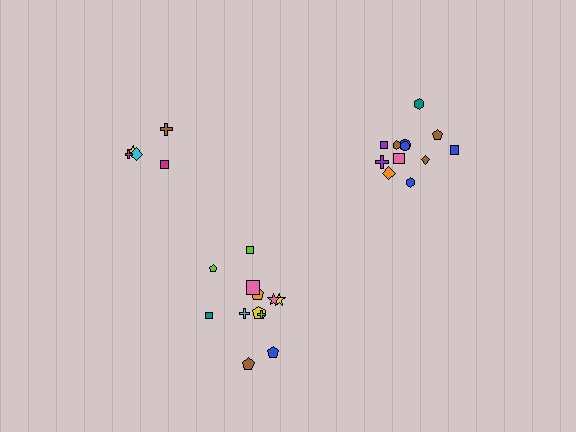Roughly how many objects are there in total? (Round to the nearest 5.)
Roughly 30 objects in total.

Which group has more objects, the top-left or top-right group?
The top-right group.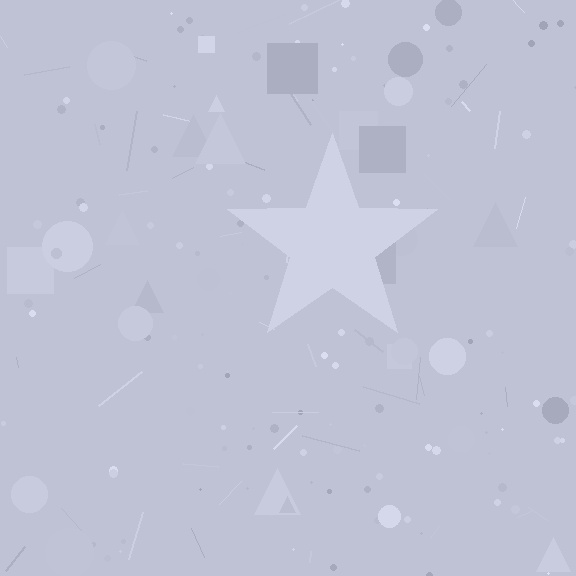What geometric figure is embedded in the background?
A star is embedded in the background.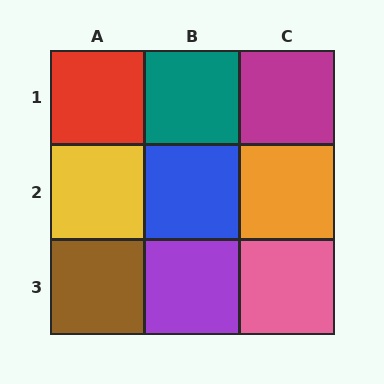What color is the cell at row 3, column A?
Brown.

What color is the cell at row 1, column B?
Teal.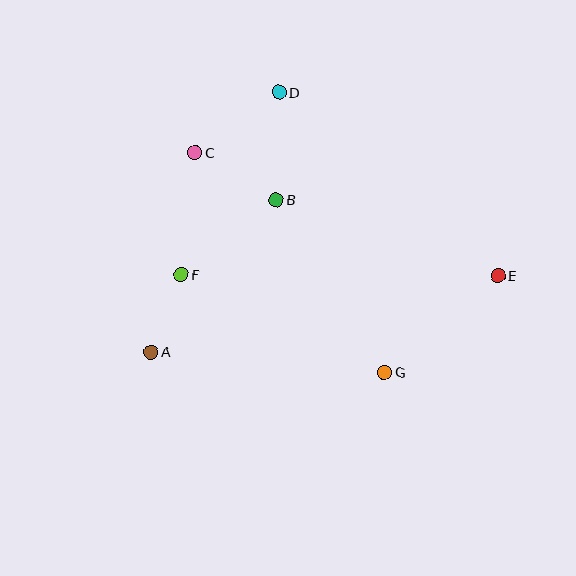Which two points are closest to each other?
Points A and F are closest to each other.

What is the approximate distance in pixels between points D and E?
The distance between D and E is approximately 285 pixels.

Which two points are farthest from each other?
Points A and E are farthest from each other.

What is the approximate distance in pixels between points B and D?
The distance between B and D is approximately 107 pixels.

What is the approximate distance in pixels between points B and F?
The distance between B and F is approximately 121 pixels.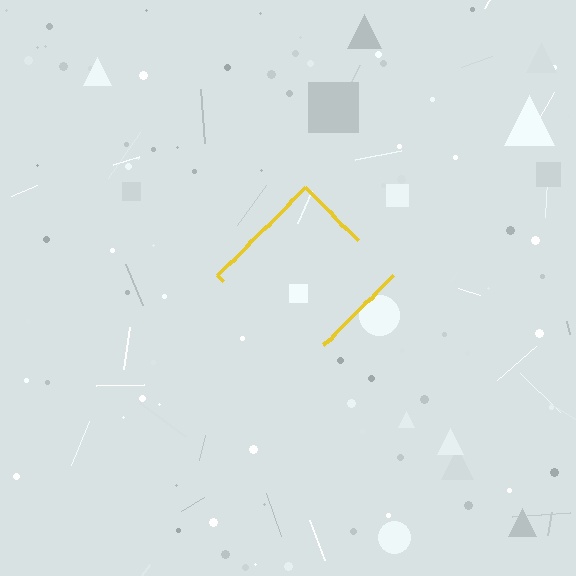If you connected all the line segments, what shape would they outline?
They would outline a diamond.